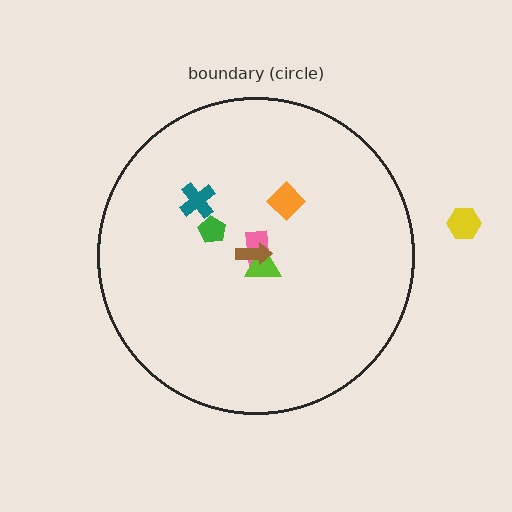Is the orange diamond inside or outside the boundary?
Inside.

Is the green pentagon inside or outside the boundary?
Inside.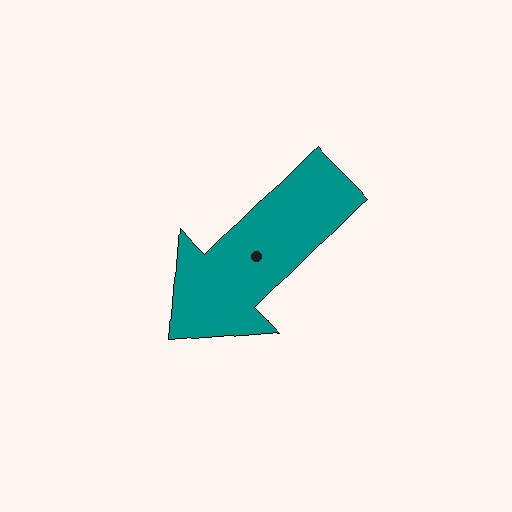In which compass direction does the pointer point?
Southwest.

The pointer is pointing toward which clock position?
Roughly 8 o'clock.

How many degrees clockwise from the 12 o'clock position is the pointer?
Approximately 225 degrees.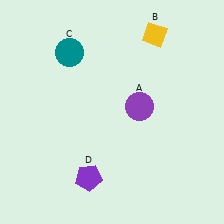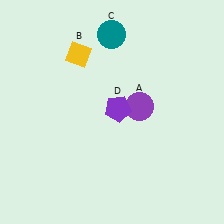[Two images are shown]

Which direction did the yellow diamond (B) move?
The yellow diamond (B) moved left.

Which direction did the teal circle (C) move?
The teal circle (C) moved right.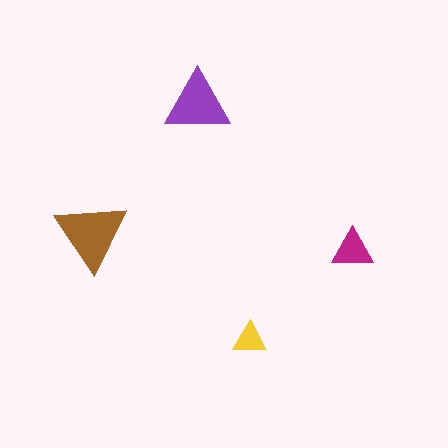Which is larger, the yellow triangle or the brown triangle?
The brown one.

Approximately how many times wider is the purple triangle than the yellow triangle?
About 2 times wider.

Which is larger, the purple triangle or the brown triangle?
The brown one.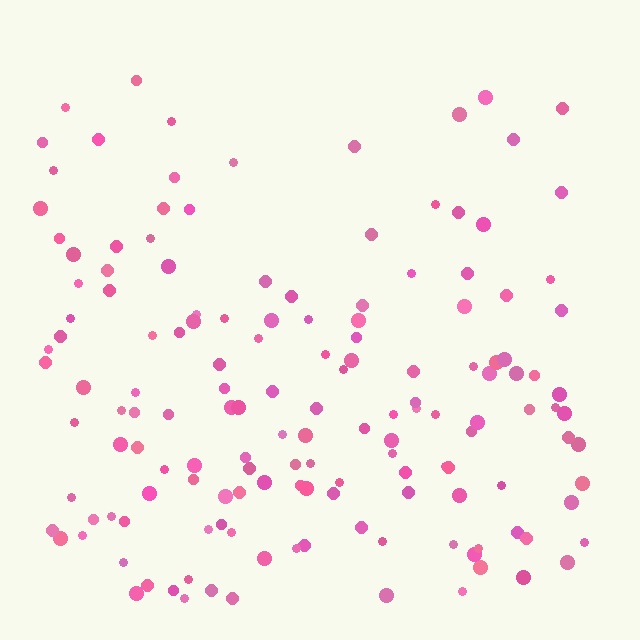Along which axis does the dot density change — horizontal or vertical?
Vertical.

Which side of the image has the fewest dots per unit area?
The top.